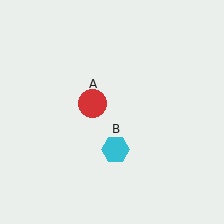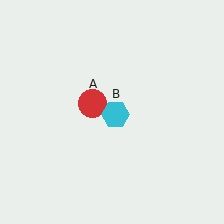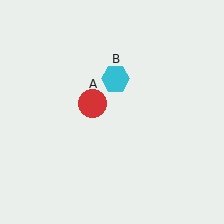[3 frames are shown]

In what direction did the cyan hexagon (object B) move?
The cyan hexagon (object B) moved up.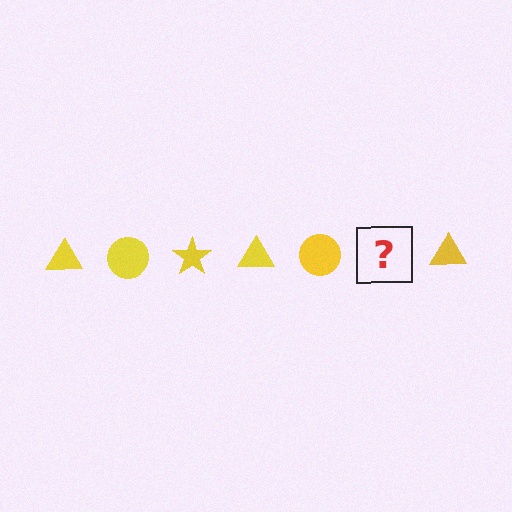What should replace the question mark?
The question mark should be replaced with a yellow star.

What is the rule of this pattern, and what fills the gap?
The rule is that the pattern cycles through triangle, circle, star shapes in yellow. The gap should be filled with a yellow star.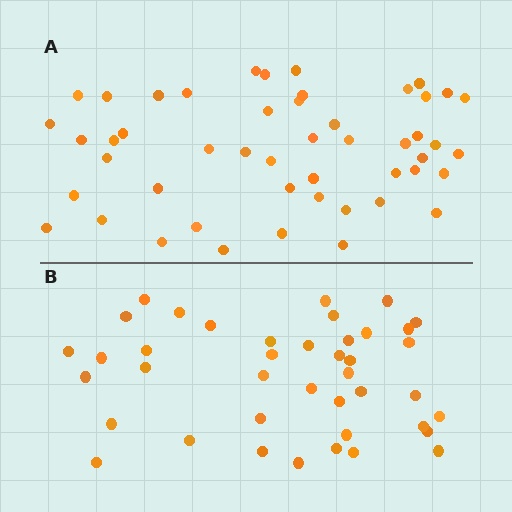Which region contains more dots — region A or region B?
Region A (the top region) has more dots.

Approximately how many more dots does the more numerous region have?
Region A has roughly 8 or so more dots than region B.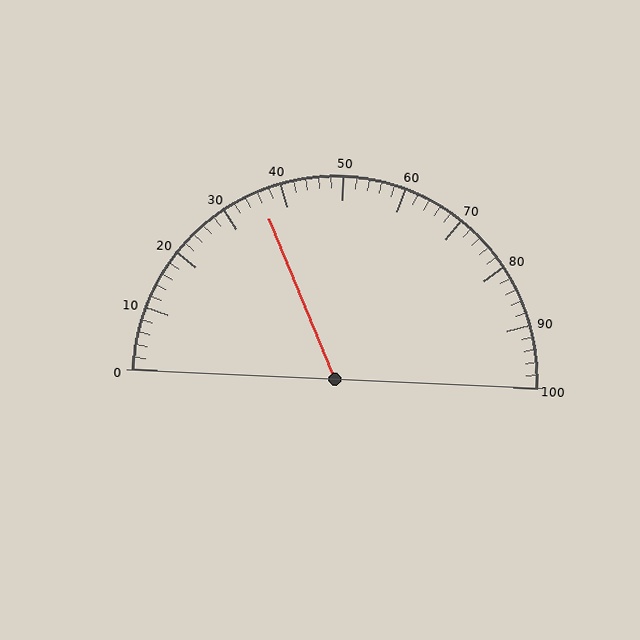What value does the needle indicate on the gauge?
The needle indicates approximately 36.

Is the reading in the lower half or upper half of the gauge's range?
The reading is in the lower half of the range (0 to 100).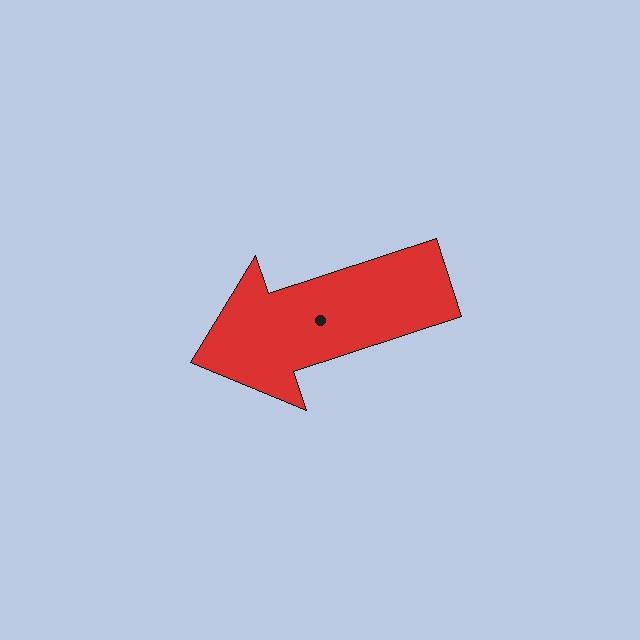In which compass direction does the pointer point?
West.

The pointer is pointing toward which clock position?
Roughly 8 o'clock.